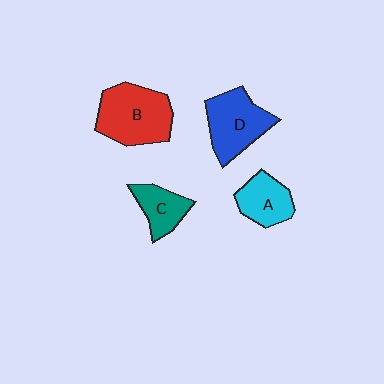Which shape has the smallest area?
Shape C (teal).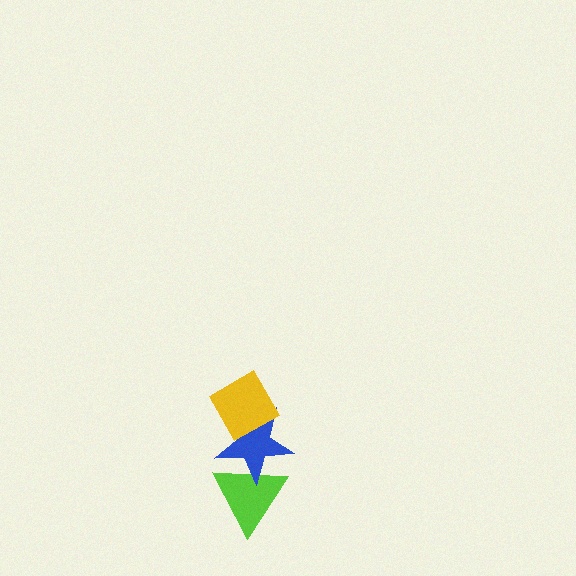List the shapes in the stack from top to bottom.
From top to bottom: the yellow diamond, the blue star, the lime triangle.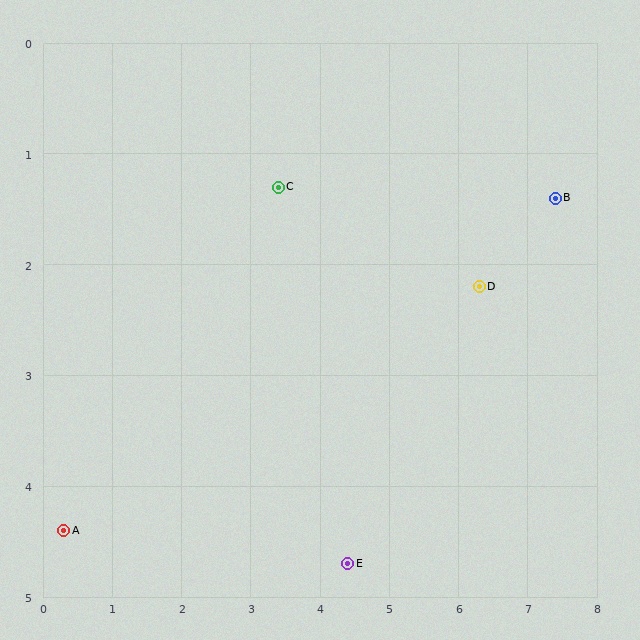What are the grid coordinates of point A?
Point A is at approximately (0.3, 4.4).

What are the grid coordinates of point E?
Point E is at approximately (4.4, 4.7).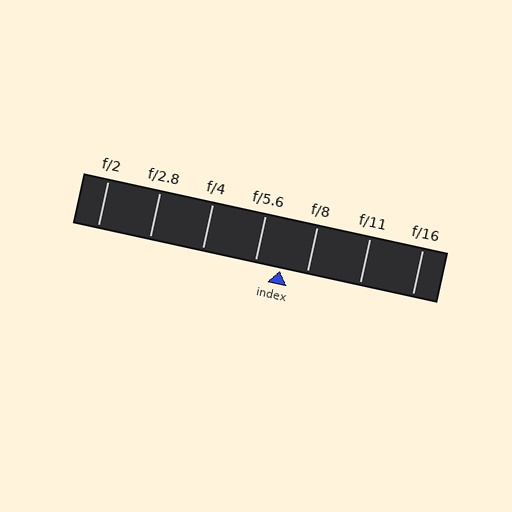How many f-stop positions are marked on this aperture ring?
There are 7 f-stop positions marked.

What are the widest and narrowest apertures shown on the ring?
The widest aperture shown is f/2 and the narrowest is f/16.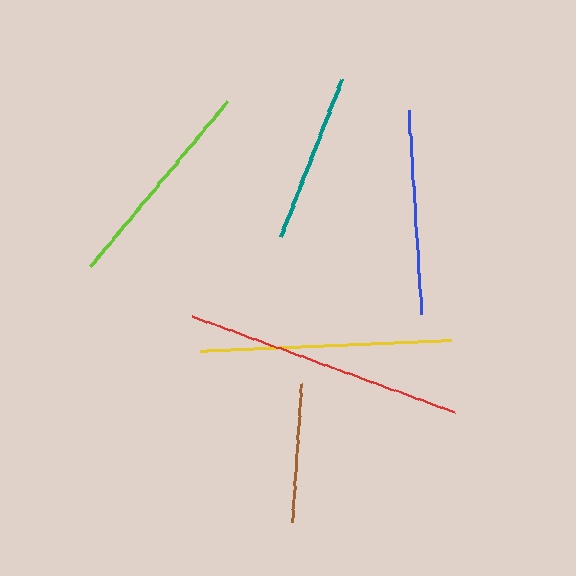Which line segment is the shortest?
The brown line is the shortest at approximately 138 pixels.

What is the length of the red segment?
The red segment is approximately 279 pixels long.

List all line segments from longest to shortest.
From longest to shortest: red, yellow, lime, blue, teal, brown.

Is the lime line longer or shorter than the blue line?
The lime line is longer than the blue line.